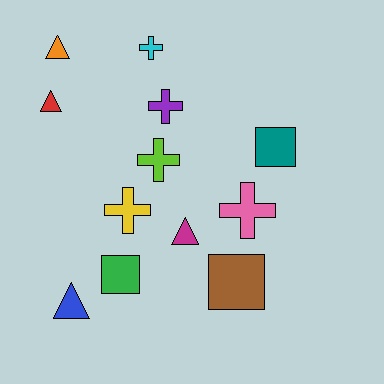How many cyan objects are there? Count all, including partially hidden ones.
There is 1 cyan object.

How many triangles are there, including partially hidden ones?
There are 4 triangles.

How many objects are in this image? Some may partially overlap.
There are 12 objects.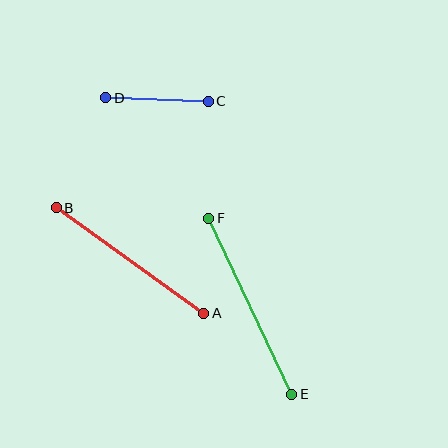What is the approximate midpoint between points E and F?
The midpoint is at approximately (250, 306) pixels.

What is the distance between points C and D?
The distance is approximately 102 pixels.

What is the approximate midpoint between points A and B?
The midpoint is at approximately (130, 261) pixels.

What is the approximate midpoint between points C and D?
The midpoint is at approximately (157, 100) pixels.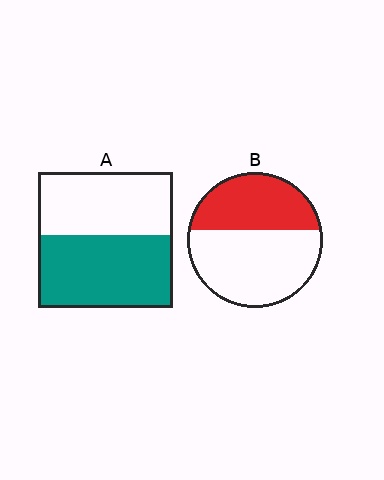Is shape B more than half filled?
No.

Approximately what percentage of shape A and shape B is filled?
A is approximately 55% and B is approximately 40%.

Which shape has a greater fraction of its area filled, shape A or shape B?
Shape A.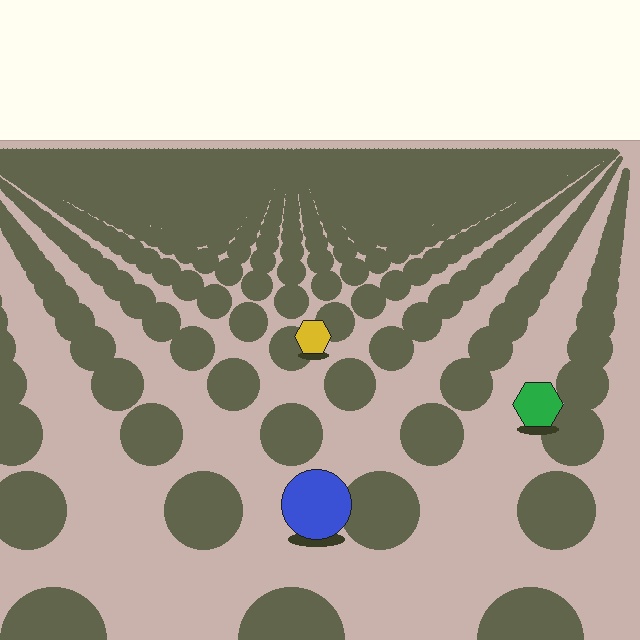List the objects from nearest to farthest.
From nearest to farthest: the blue circle, the green hexagon, the yellow hexagon.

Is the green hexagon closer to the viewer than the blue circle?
No. The blue circle is closer — you can tell from the texture gradient: the ground texture is coarser near it.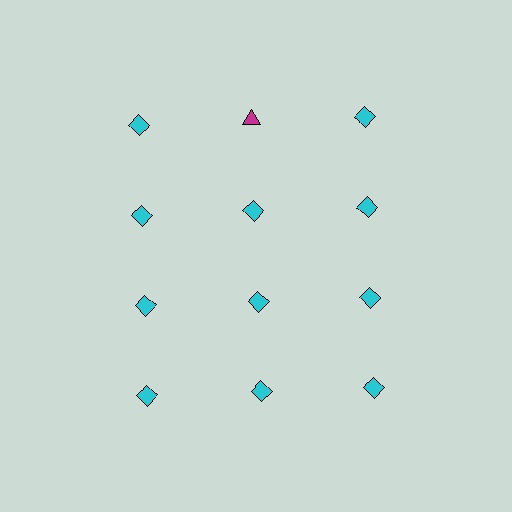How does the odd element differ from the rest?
It differs in both color (magenta instead of cyan) and shape (triangle instead of diamond).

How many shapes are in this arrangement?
There are 12 shapes arranged in a grid pattern.